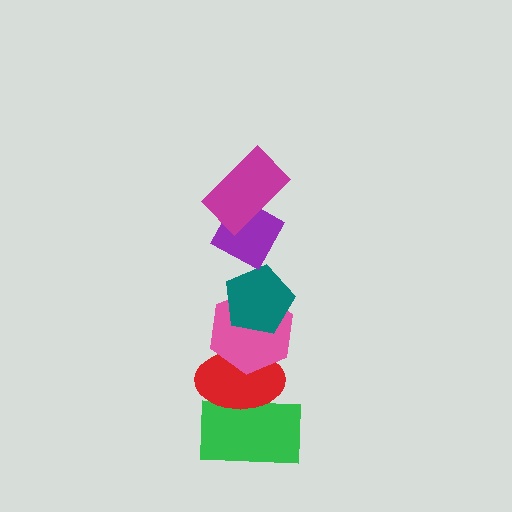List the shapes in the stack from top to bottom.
From top to bottom: the magenta rectangle, the purple diamond, the teal pentagon, the pink hexagon, the red ellipse, the green rectangle.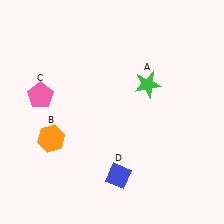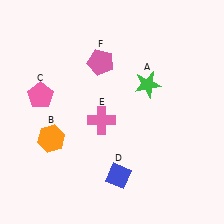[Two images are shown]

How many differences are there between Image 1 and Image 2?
There are 2 differences between the two images.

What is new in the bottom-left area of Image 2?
A pink cross (E) was added in the bottom-left area of Image 2.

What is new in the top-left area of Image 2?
A pink pentagon (F) was added in the top-left area of Image 2.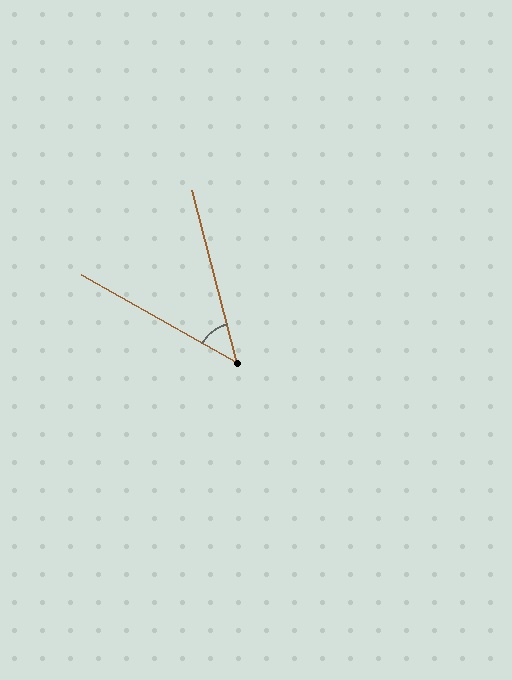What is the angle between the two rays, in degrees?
Approximately 46 degrees.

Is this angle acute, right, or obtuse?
It is acute.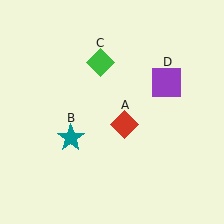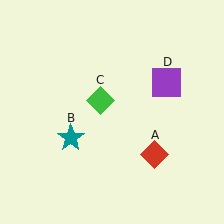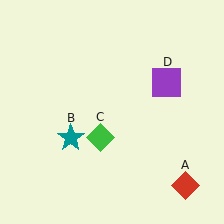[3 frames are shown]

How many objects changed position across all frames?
2 objects changed position: red diamond (object A), green diamond (object C).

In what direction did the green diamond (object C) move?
The green diamond (object C) moved down.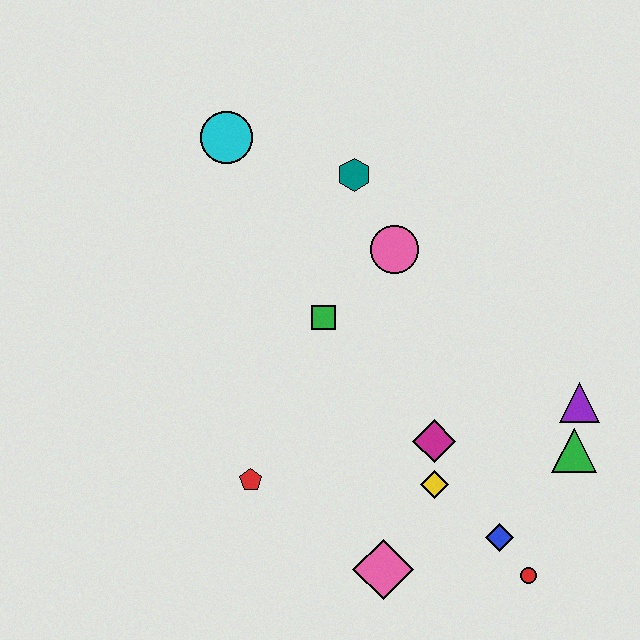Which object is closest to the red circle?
The blue diamond is closest to the red circle.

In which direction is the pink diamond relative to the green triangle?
The pink diamond is to the left of the green triangle.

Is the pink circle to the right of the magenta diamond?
No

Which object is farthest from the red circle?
The cyan circle is farthest from the red circle.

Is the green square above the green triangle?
Yes